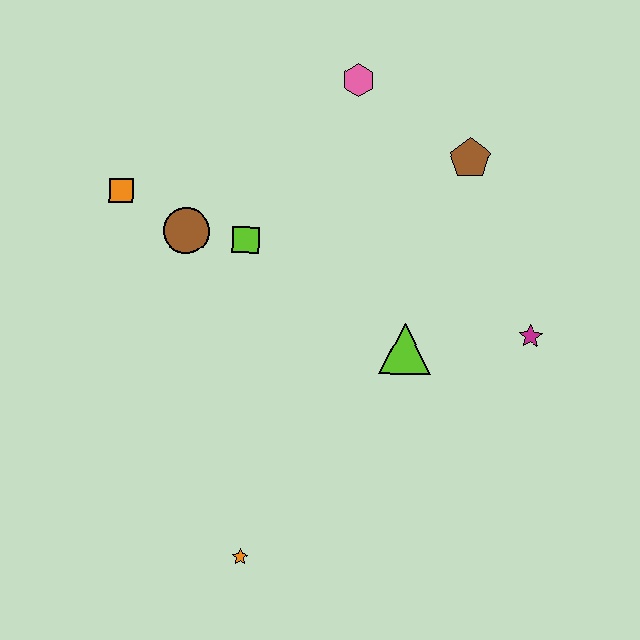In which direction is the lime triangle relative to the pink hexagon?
The lime triangle is below the pink hexagon.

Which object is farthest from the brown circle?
The magenta star is farthest from the brown circle.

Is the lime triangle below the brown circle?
Yes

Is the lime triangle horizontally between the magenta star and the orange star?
Yes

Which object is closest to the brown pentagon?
The pink hexagon is closest to the brown pentagon.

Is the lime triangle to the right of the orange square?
Yes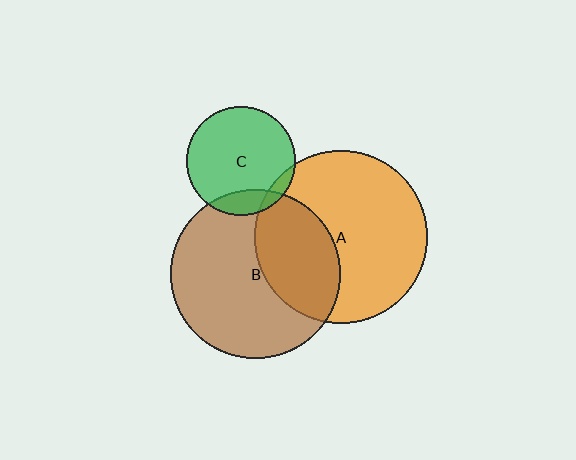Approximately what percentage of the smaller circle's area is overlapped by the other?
Approximately 35%.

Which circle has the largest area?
Circle A (orange).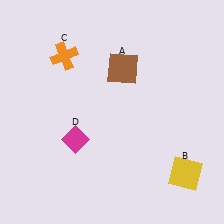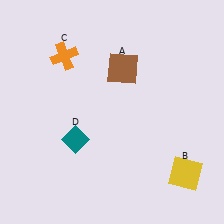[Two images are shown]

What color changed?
The diamond (D) changed from magenta in Image 1 to teal in Image 2.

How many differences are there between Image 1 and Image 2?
There is 1 difference between the two images.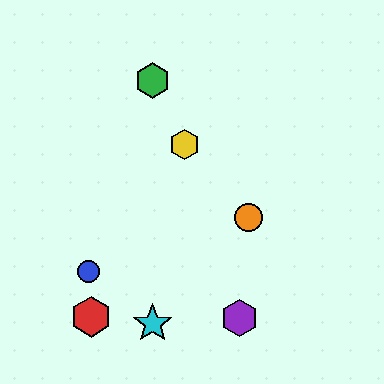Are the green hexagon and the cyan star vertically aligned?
Yes, both are at x≈153.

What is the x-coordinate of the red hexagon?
The red hexagon is at x≈91.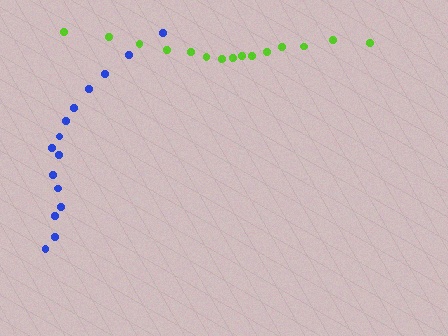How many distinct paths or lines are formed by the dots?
There are 2 distinct paths.